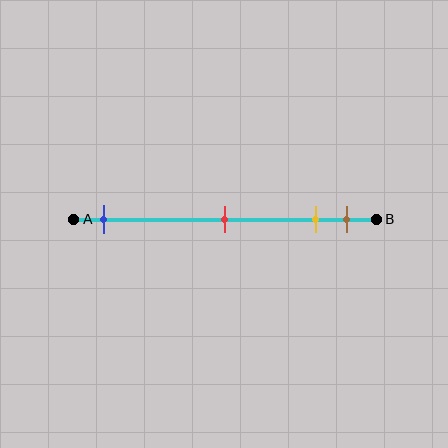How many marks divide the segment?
There are 4 marks dividing the segment.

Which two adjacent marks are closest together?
The yellow and brown marks are the closest adjacent pair.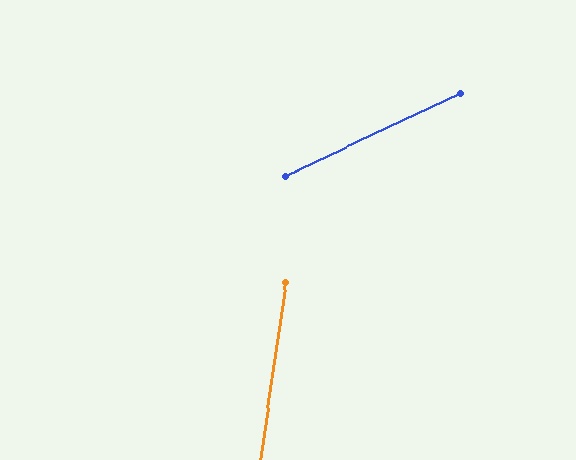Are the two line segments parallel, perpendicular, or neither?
Neither parallel nor perpendicular — they differ by about 57°.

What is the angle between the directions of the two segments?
Approximately 57 degrees.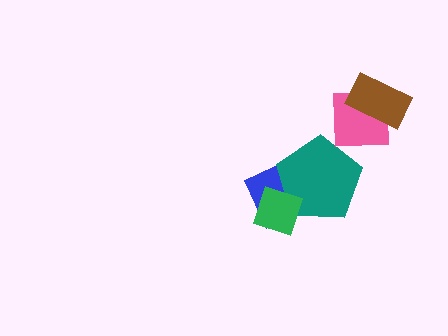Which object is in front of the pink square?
The brown rectangle is in front of the pink square.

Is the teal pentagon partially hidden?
Yes, it is partially covered by another shape.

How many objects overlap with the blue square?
2 objects overlap with the blue square.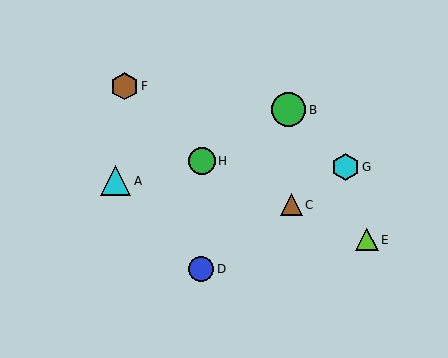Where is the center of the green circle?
The center of the green circle is at (202, 161).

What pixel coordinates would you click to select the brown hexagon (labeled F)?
Click at (124, 86) to select the brown hexagon F.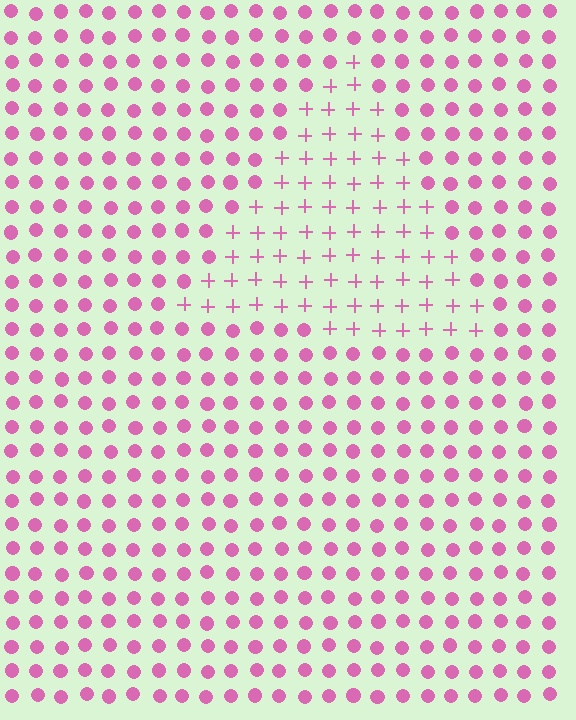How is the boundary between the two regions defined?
The boundary is defined by a change in element shape: plus signs inside vs. circles outside. All elements share the same color and spacing.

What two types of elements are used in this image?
The image uses plus signs inside the triangle region and circles outside it.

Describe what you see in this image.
The image is filled with small pink elements arranged in a uniform grid. A triangle-shaped region contains plus signs, while the surrounding area contains circles. The boundary is defined purely by the change in element shape.